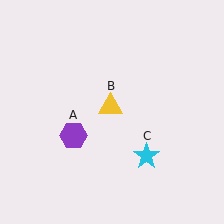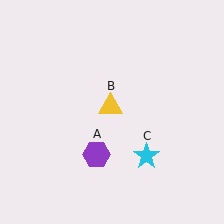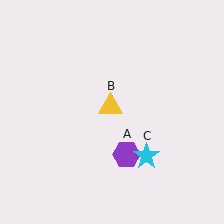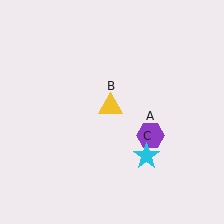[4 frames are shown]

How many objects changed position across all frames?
1 object changed position: purple hexagon (object A).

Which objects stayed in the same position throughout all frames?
Yellow triangle (object B) and cyan star (object C) remained stationary.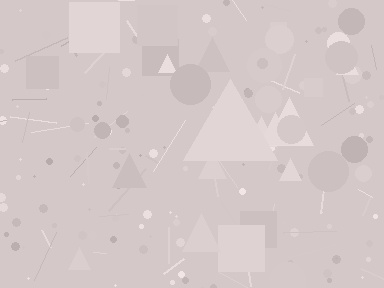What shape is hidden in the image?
A triangle is hidden in the image.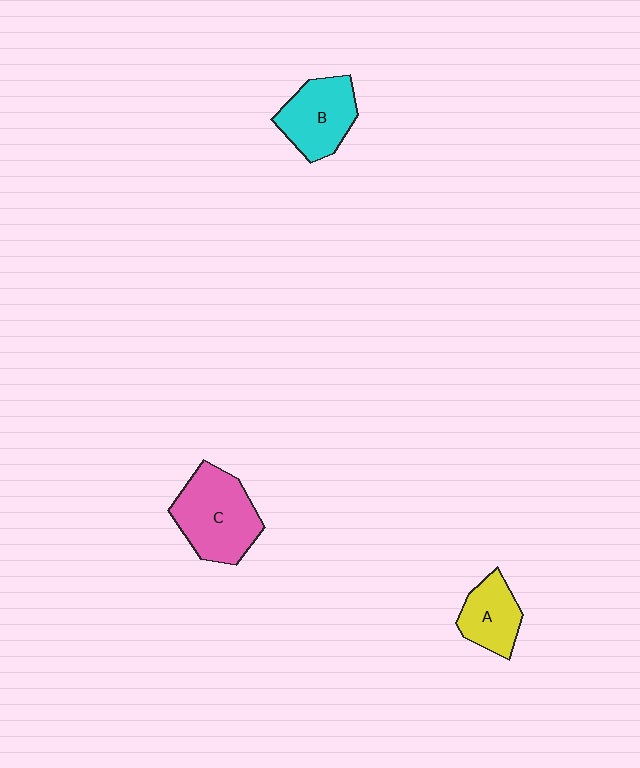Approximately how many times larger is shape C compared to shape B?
Approximately 1.3 times.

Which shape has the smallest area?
Shape A (yellow).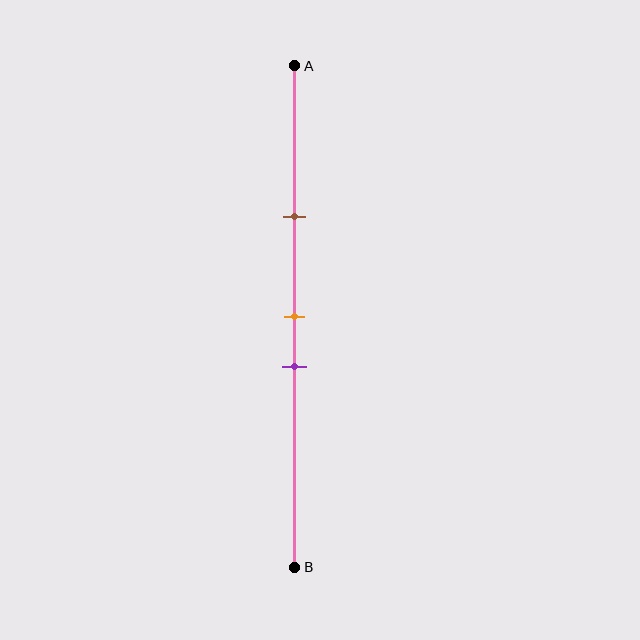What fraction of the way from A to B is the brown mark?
The brown mark is approximately 30% (0.3) of the way from A to B.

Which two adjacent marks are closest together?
The orange and purple marks are the closest adjacent pair.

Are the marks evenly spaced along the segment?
No, the marks are not evenly spaced.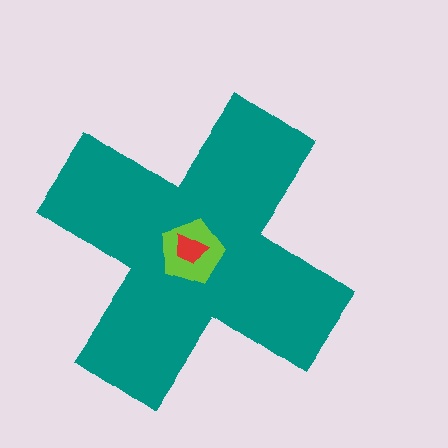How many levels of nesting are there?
3.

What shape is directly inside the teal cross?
The lime pentagon.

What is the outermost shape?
The teal cross.